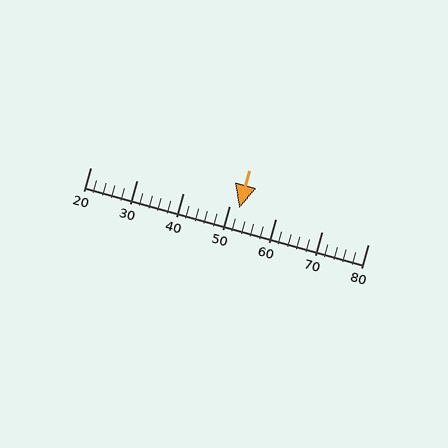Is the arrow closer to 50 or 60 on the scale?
The arrow is closer to 50.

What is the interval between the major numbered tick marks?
The major tick marks are spaced 10 units apart.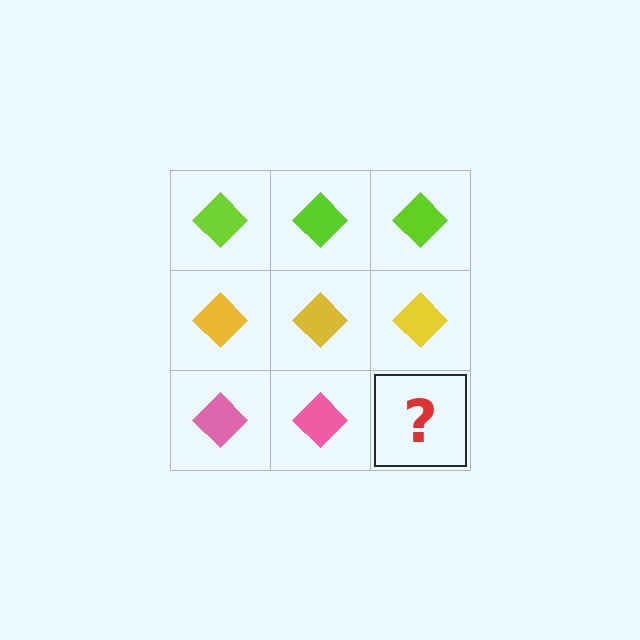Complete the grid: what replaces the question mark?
The question mark should be replaced with a pink diamond.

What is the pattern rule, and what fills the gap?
The rule is that each row has a consistent color. The gap should be filled with a pink diamond.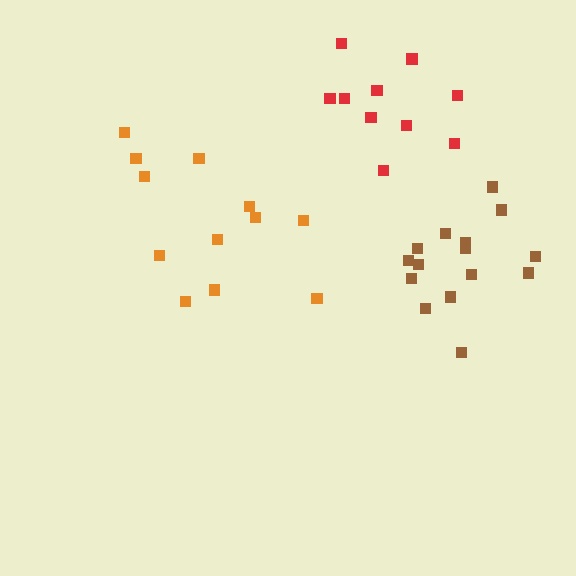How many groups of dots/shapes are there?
There are 3 groups.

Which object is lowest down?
The brown cluster is bottommost.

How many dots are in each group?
Group 1: 12 dots, Group 2: 15 dots, Group 3: 10 dots (37 total).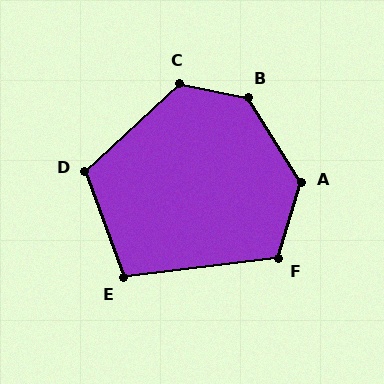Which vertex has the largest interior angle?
B, at approximately 134 degrees.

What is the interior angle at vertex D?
Approximately 113 degrees (obtuse).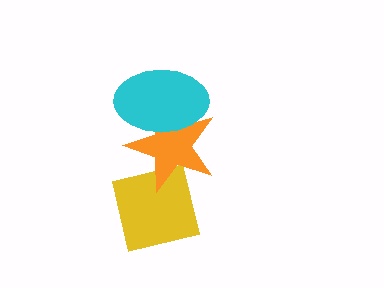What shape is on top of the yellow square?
The orange star is on top of the yellow square.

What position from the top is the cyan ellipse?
The cyan ellipse is 1st from the top.